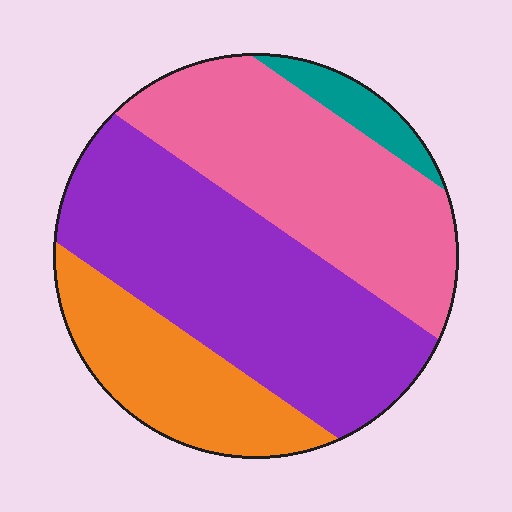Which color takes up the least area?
Teal, at roughly 5%.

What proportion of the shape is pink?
Pink covers about 35% of the shape.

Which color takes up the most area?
Purple, at roughly 40%.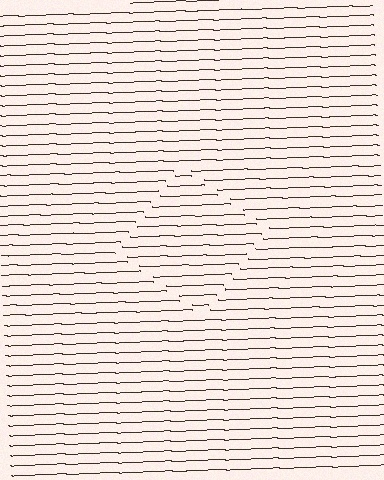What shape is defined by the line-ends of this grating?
An illusory square. The interior of the shape contains the same grating, shifted by half a period — the contour is defined by the phase discontinuity where line-ends from the inner and outer gratings abut.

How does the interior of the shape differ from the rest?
The interior of the shape contains the same grating, shifted by half a period — the contour is defined by the phase discontinuity where line-ends from the inner and outer gratings abut.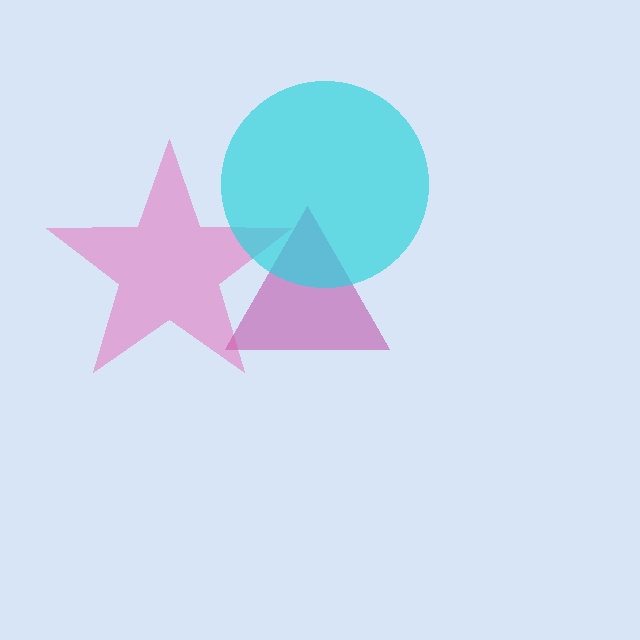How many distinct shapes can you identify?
There are 3 distinct shapes: a magenta triangle, a pink star, a cyan circle.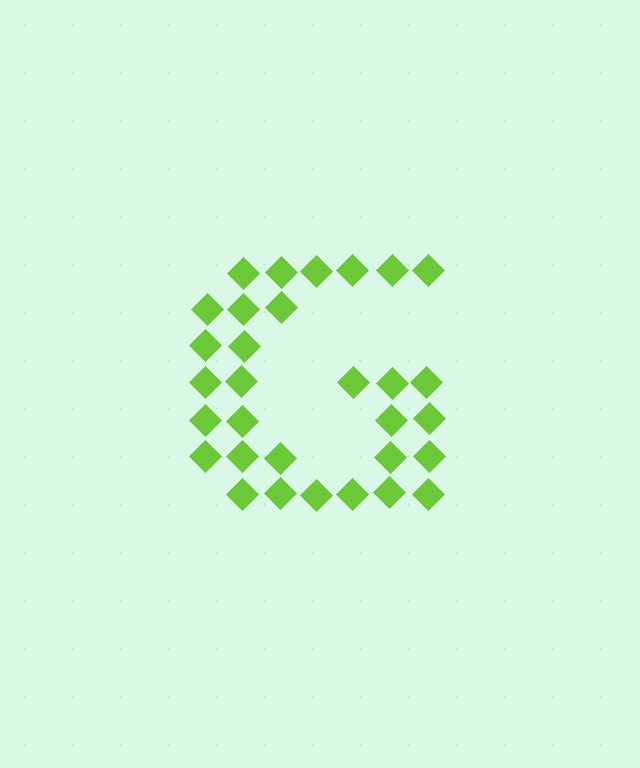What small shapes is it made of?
It is made of small diamonds.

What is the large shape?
The large shape is the letter G.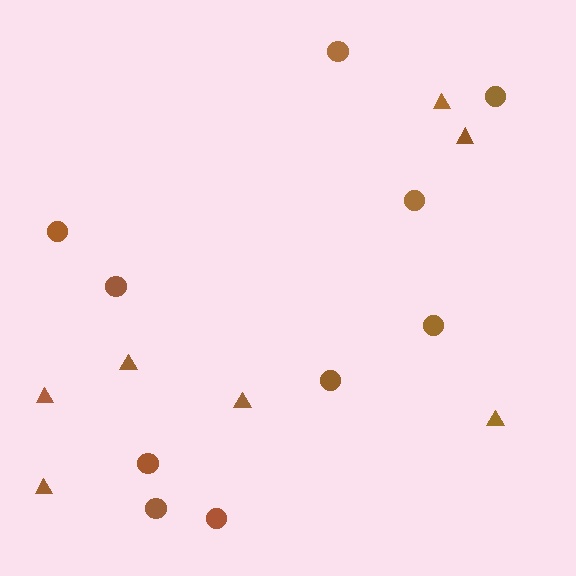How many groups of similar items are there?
There are 2 groups: one group of circles (10) and one group of triangles (7).